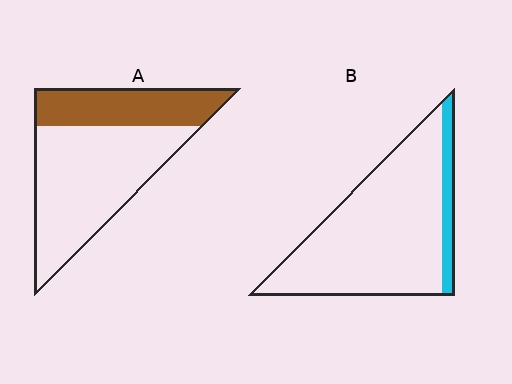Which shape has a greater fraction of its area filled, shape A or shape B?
Shape A.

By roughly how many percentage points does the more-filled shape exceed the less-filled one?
By roughly 20 percentage points (A over B).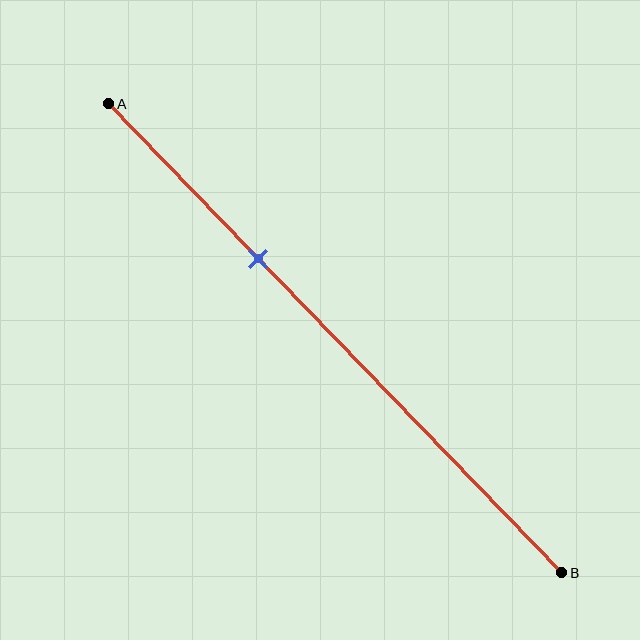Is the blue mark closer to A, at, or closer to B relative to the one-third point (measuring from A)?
The blue mark is approximately at the one-third point of segment AB.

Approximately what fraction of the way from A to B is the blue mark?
The blue mark is approximately 35% of the way from A to B.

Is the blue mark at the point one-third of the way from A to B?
Yes, the mark is approximately at the one-third point.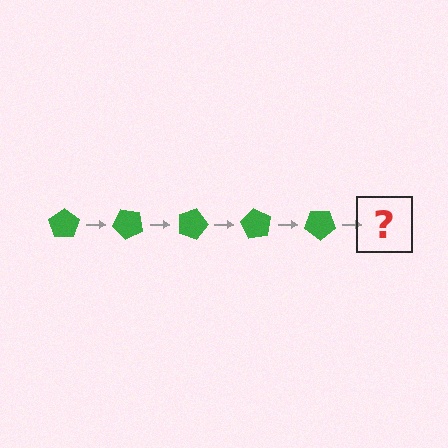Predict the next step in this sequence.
The next step is a green pentagon rotated 225 degrees.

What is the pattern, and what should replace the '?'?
The pattern is that the pentagon rotates 45 degrees each step. The '?' should be a green pentagon rotated 225 degrees.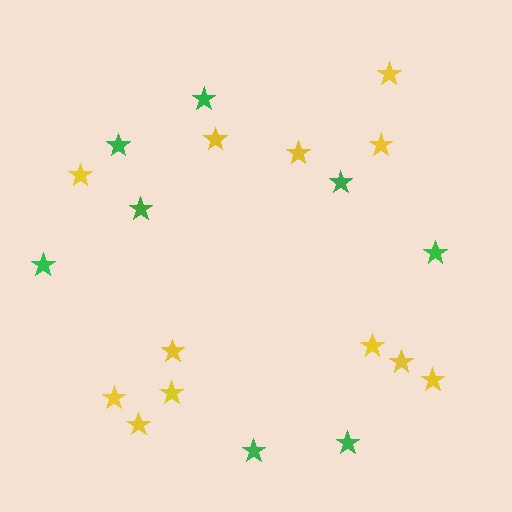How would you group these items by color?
There are 2 groups: one group of yellow stars (12) and one group of green stars (8).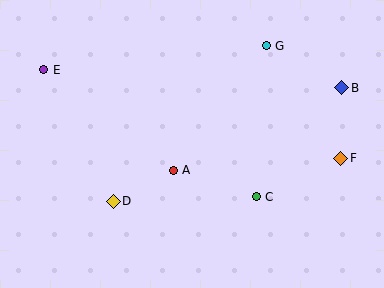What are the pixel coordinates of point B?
Point B is at (342, 88).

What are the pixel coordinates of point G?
Point G is at (266, 46).